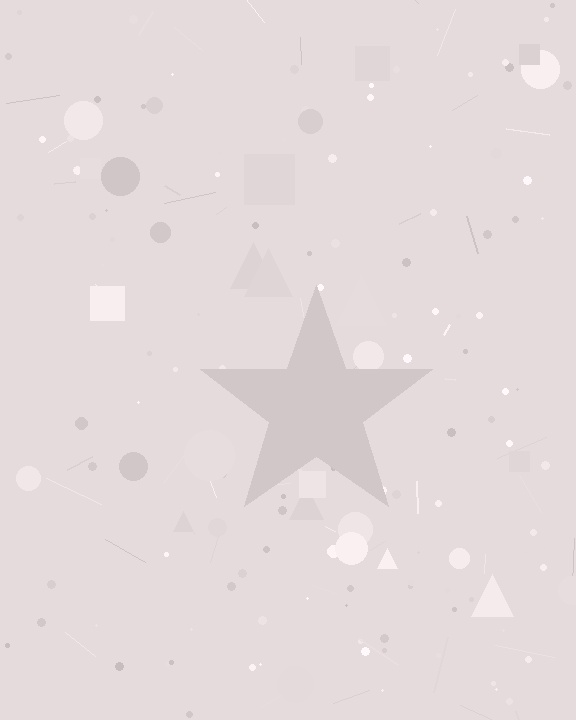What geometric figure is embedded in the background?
A star is embedded in the background.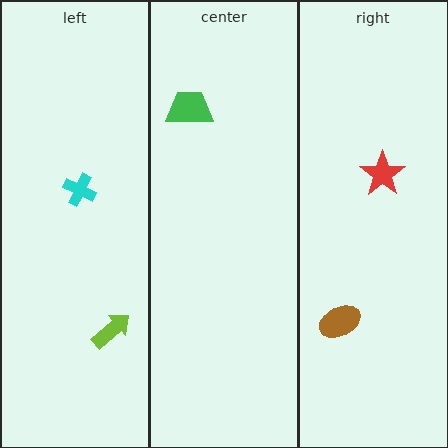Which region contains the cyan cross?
The left region.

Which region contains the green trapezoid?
The center region.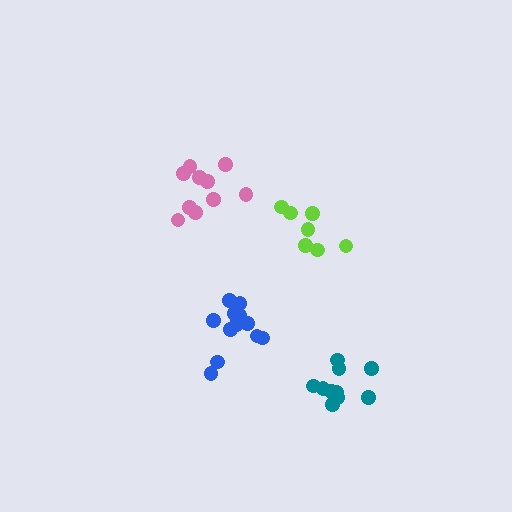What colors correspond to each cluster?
The clusters are colored: teal, blue, lime, pink.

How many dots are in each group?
Group 1: 10 dots, Group 2: 12 dots, Group 3: 7 dots, Group 4: 10 dots (39 total).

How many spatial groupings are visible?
There are 4 spatial groupings.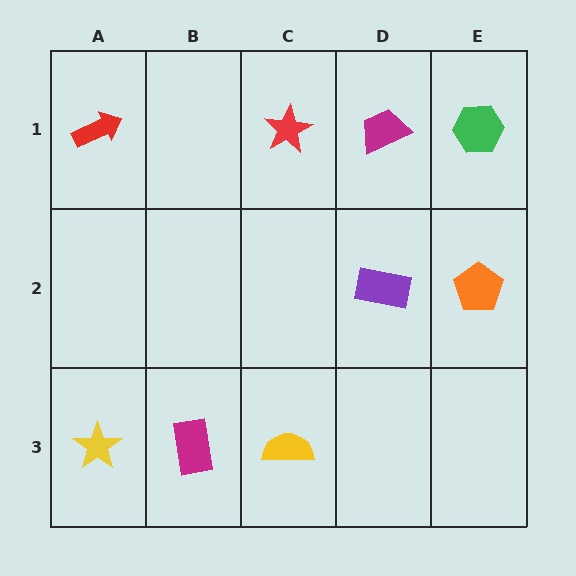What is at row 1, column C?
A red star.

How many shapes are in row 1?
4 shapes.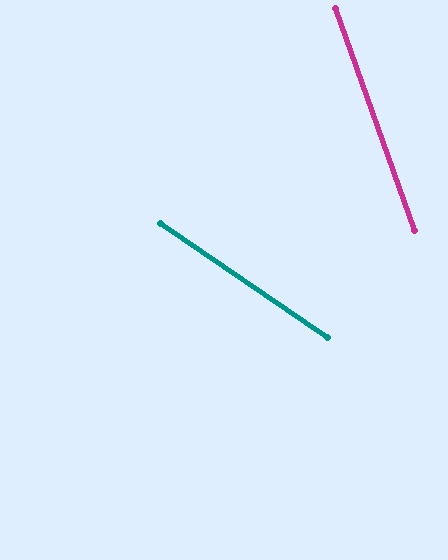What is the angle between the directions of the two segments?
Approximately 36 degrees.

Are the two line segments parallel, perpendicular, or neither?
Neither parallel nor perpendicular — they differ by about 36°.